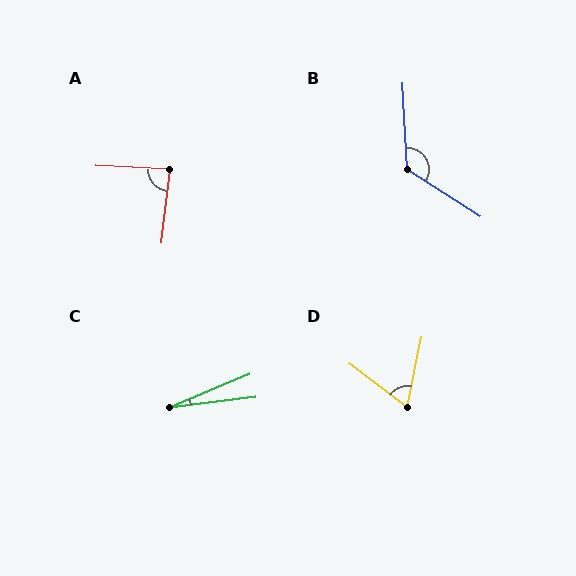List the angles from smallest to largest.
C (15°), D (65°), A (86°), B (126°).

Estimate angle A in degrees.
Approximately 86 degrees.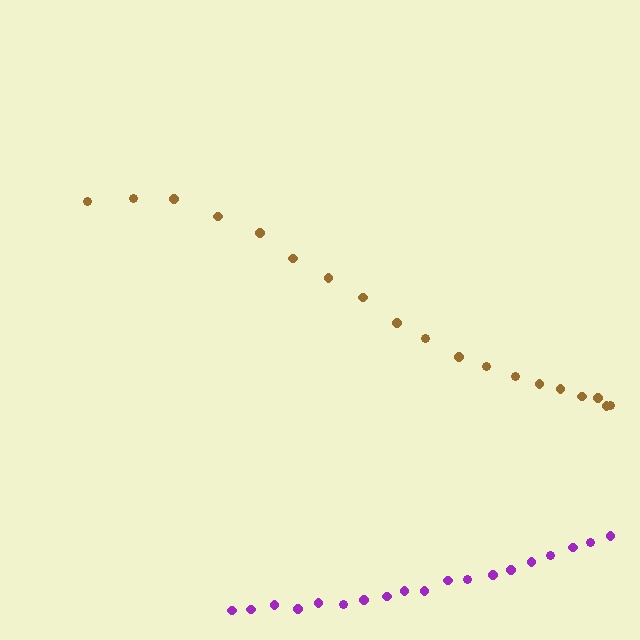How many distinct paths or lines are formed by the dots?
There are 2 distinct paths.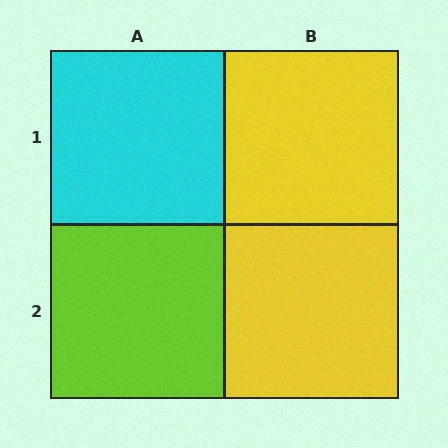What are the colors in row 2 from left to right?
Lime, yellow.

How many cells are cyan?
1 cell is cyan.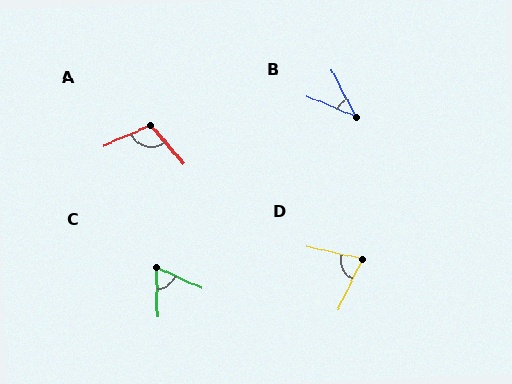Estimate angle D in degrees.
Approximately 77 degrees.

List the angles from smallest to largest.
B (40°), C (63°), D (77°), A (107°).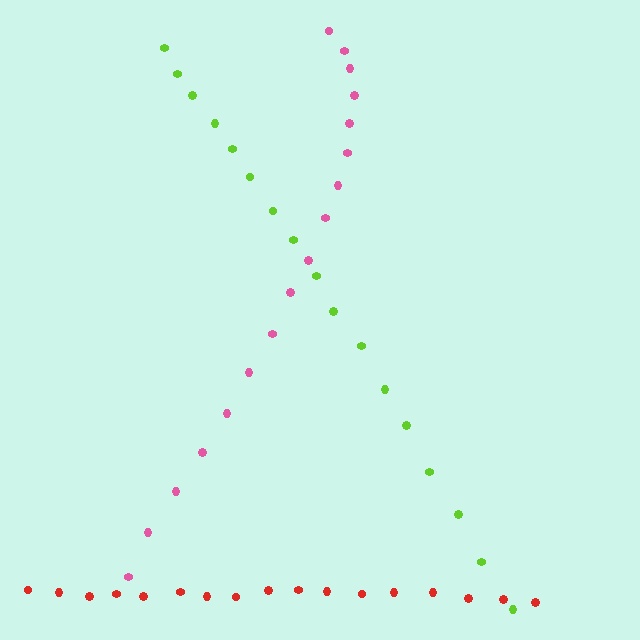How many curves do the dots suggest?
There are 3 distinct paths.